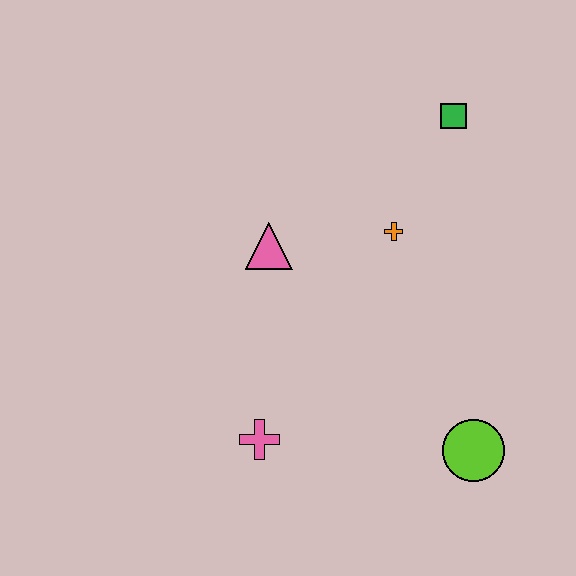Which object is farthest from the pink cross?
The green square is farthest from the pink cross.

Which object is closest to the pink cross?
The pink triangle is closest to the pink cross.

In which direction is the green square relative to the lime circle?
The green square is above the lime circle.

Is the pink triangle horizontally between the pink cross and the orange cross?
Yes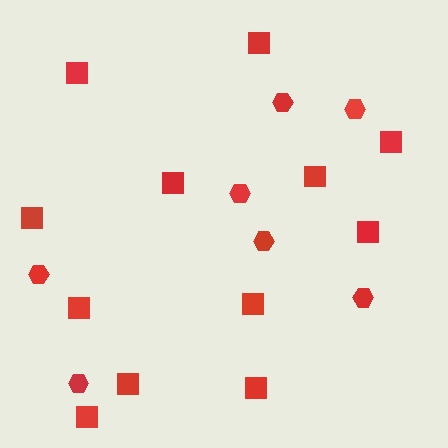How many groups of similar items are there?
There are 2 groups: one group of squares (12) and one group of hexagons (7).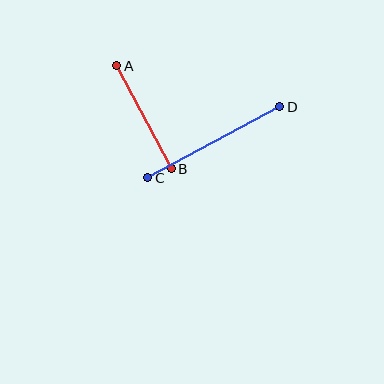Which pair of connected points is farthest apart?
Points C and D are farthest apart.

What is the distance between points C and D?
The distance is approximately 150 pixels.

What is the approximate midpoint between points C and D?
The midpoint is at approximately (214, 142) pixels.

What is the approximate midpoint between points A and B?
The midpoint is at approximately (144, 117) pixels.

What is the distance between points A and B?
The distance is approximately 116 pixels.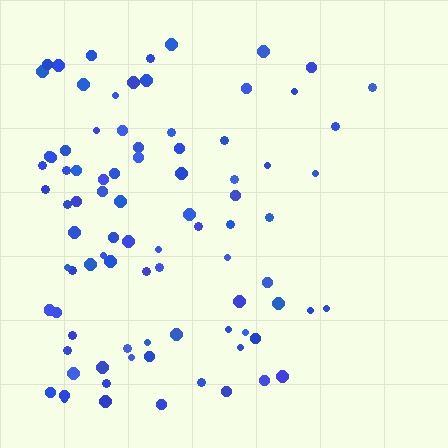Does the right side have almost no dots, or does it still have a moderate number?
Still a moderate number, just noticeably fewer than the left.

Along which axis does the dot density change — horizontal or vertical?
Horizontal.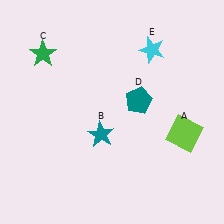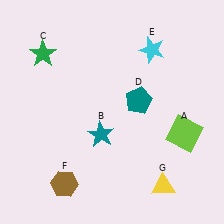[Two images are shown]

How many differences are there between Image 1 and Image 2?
There are 2 differences between the two images.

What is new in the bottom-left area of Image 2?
A brown hexagon (F) was added in the bottom-left area of Image 2.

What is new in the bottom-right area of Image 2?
A yellow triangle (G) was added in the bottom-right area of Image 2.